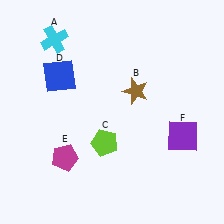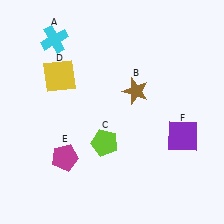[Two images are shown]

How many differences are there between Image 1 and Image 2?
There is 1 difference between the two images.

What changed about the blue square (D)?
In Image 1, D is blue. In Image 2, it changed to yellow.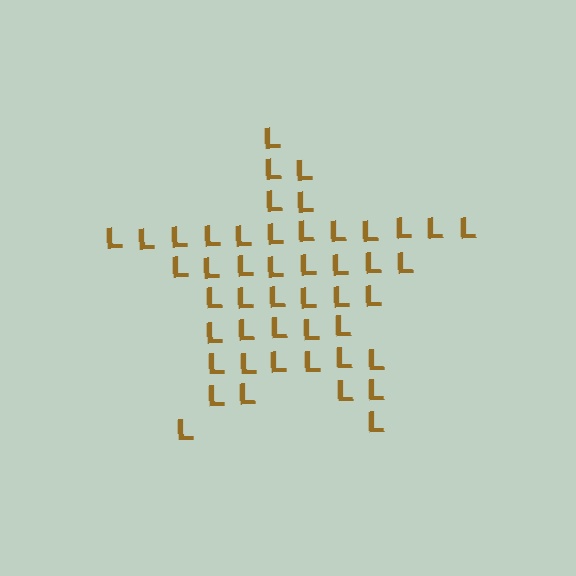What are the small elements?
The small elements are letter L's.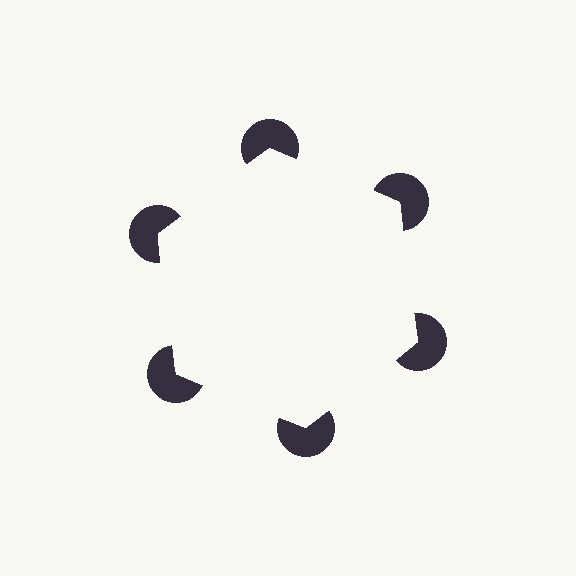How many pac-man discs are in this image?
There are 6 — one at each vertex of the illusory hexagon.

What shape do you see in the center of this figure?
An illusory hexagon — its edges are inferred from the aligned wedge cuts in the pac-man discs, not physically drawn.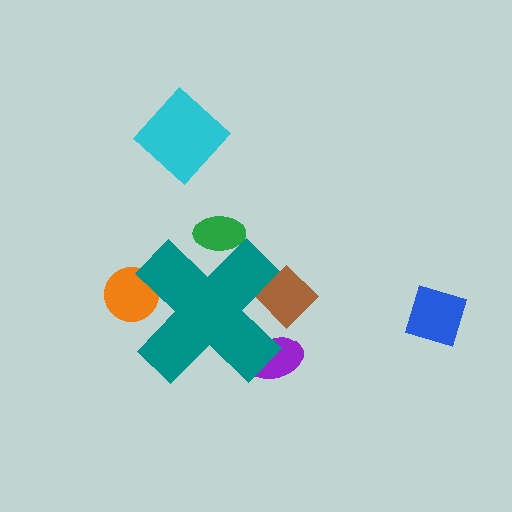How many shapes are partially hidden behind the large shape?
4 shapes are partially hidden.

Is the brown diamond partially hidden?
Yes, the brown diamond is partially hidden behind the teal cross.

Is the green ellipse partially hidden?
Yes, the green ellipse is partially hidden behind the teal cross.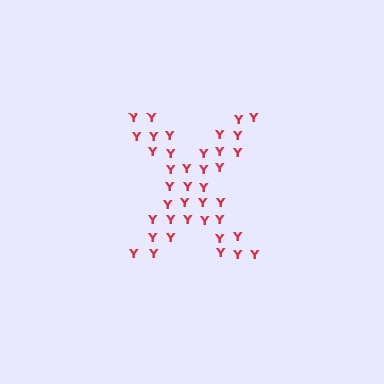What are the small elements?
The small elements are letter Y's.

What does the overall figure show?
The overall figure shows the letter X.